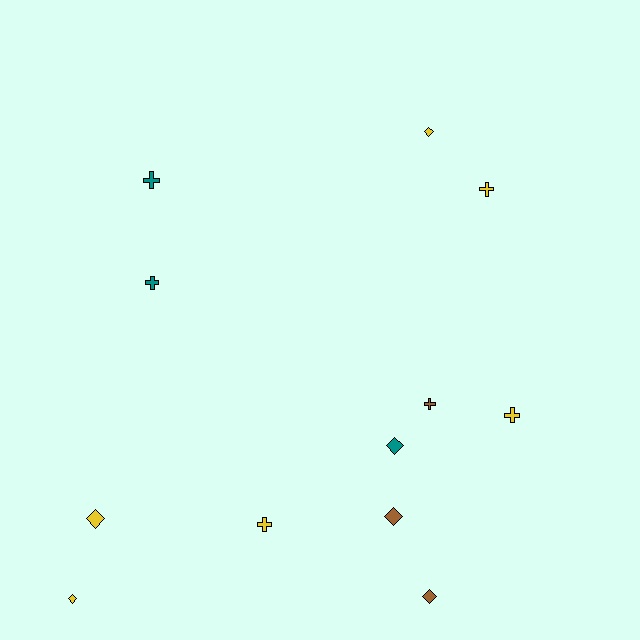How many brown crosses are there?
There is 1 brown cross.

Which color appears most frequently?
Yellow, with 6 objects.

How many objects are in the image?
There are 12 objects.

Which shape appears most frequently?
Diamond, with 6 objects.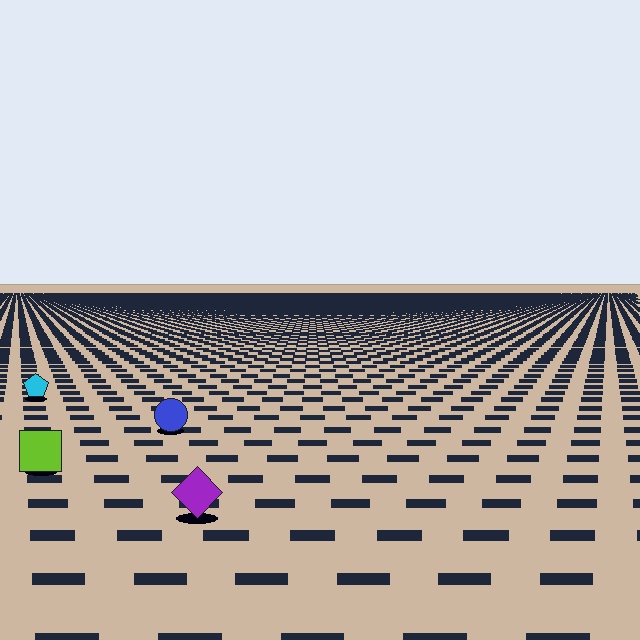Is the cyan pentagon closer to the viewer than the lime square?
No. The lime square is closer — you can tell from the texture gradient: the ground texture is coarser near it.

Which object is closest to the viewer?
The purple diamond is closest. The texture marks near it are larger and more spread out.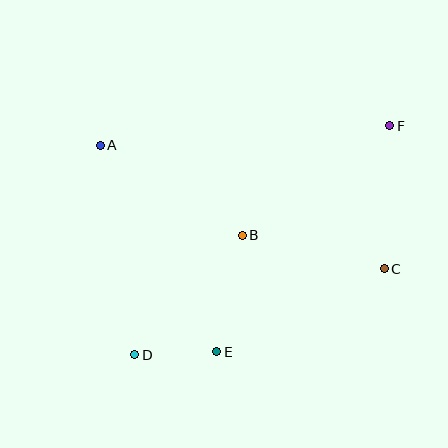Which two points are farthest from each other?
Points D and F are farthest from each other.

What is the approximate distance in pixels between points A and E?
The distance between A and E is approximately 237 pixels.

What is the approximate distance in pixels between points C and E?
The distance between C and E is approximately 187 pixels.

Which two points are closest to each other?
Points D and E are closest to each other.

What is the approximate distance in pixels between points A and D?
The distance between A and D is approximately 212 pixels.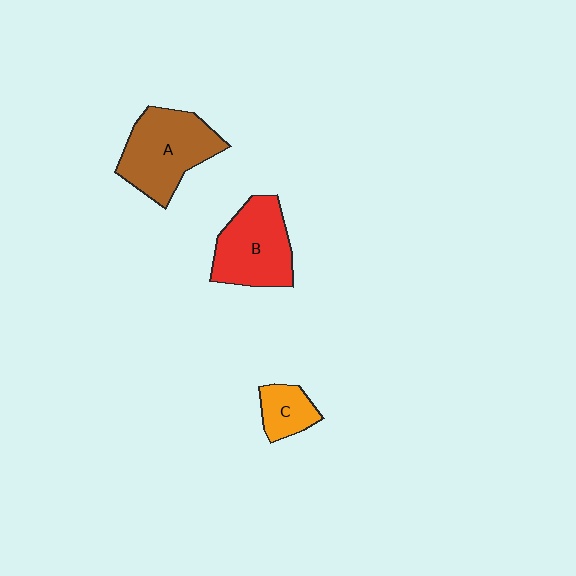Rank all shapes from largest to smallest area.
From largest to smallest: A (brown), B (red), C (orange).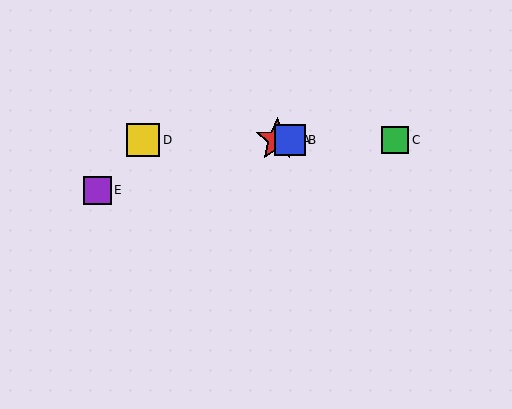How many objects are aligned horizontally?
4 objects (A, B, C, D) are aligned horizontally.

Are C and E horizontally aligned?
No, C is at y≈140 and E is at y≈190.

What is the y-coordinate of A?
Object A is at y≈140.